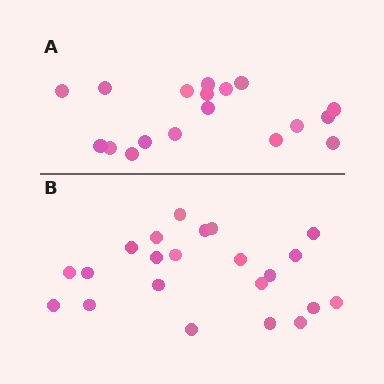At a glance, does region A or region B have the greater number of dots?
Region B (the bottom region) has more dots.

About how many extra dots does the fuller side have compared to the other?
Region B has about 4 more dots than region A.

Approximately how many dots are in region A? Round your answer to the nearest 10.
About 20 dots. (The exact count is 18, which rounds to 20.)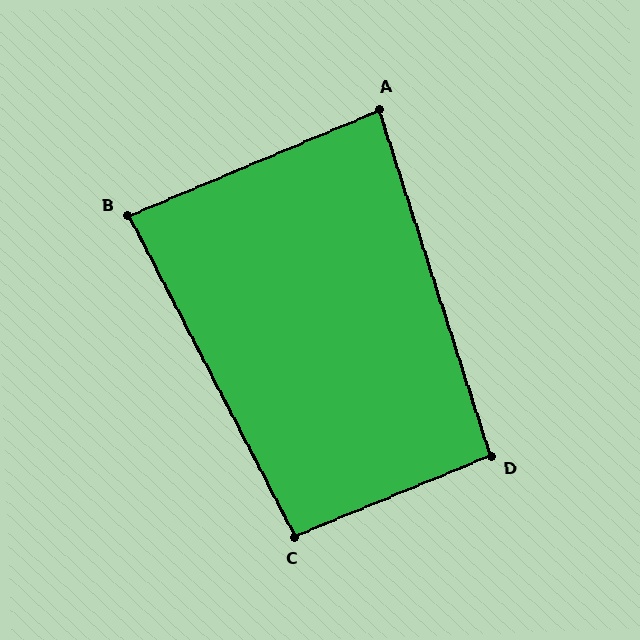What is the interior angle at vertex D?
Approximately 95 degrees (approximately right).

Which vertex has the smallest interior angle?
A, at approximately 85 degrees.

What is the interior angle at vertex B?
Approximately 85 degrees (approximately right).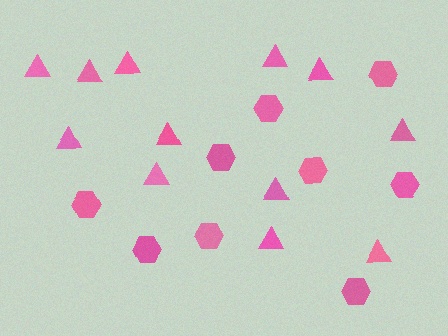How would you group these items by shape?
There are 2 groups: one group of triangles (12) and one group of hexagons (9).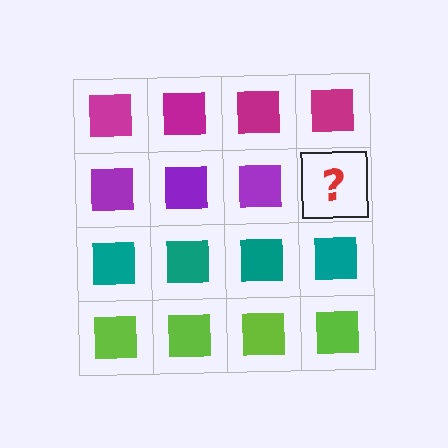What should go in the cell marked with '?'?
The missing cell should contain a purple square.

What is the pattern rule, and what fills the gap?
The rule is that each row has a consistent color. The gap should be filled with a purple square.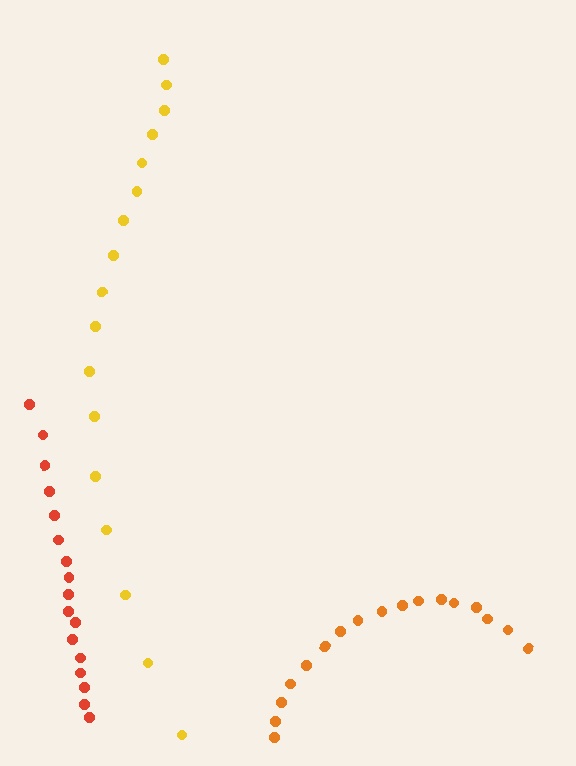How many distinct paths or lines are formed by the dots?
There are 3 distinct paths.